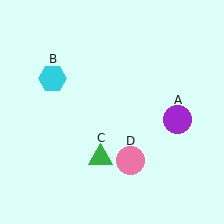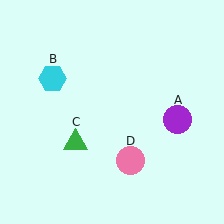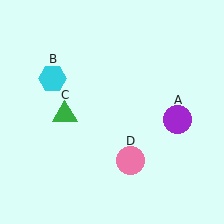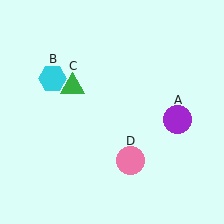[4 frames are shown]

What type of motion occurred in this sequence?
The green triangle (object C) rotated clockwise around the center of the scene.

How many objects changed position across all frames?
1 object changed position: green triangle (object C).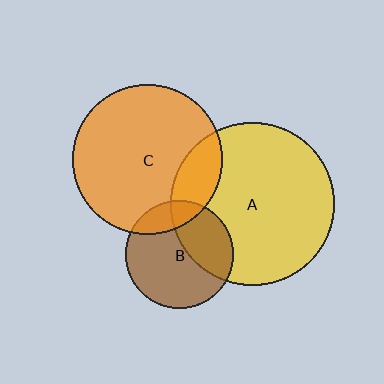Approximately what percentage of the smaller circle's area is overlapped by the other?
Approximately 20%.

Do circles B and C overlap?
Yes.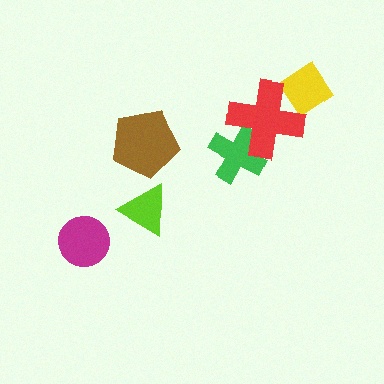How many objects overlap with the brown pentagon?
0 objects overlap with the brown pentagon.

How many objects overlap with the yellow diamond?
1 object overlaps with the yellow diamond.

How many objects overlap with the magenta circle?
0 objects overlap with the magenta circle.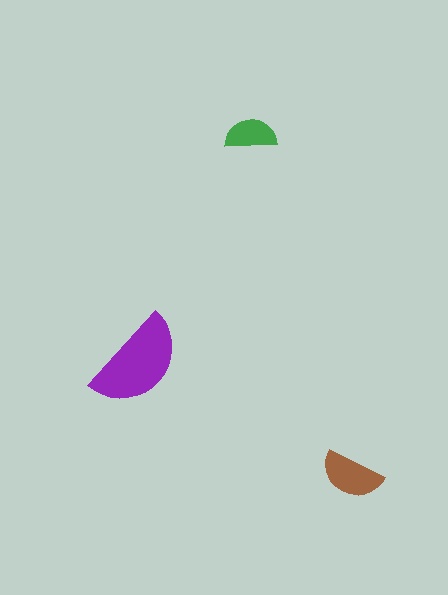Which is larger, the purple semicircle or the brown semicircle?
The purple one.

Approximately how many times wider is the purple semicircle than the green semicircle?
About 2 times wider.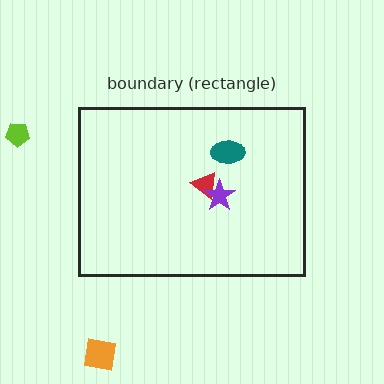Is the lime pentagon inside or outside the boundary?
Outside.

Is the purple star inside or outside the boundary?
Inside.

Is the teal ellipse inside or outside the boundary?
Inside.